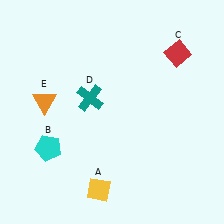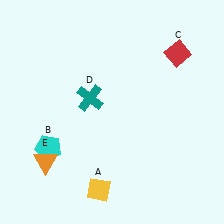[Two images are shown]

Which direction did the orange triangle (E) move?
The orange triangle (E) moved down.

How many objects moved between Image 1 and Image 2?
1 object moved between the two images.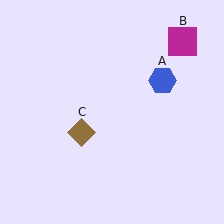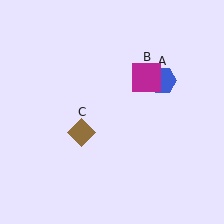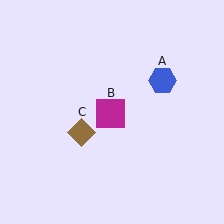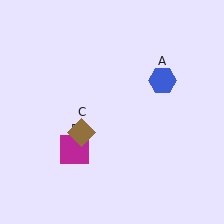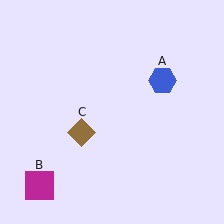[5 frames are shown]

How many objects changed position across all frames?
1 object changed position: magenta square (object B).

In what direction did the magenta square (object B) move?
The magenta square (object B) moved down and to the left.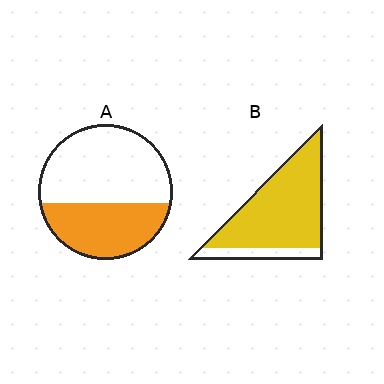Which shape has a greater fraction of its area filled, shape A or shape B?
Shape B.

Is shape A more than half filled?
No.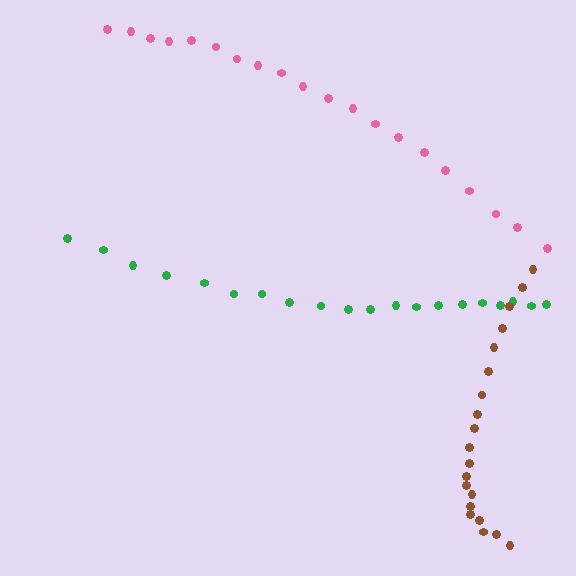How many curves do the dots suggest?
There are 3 distinct paths.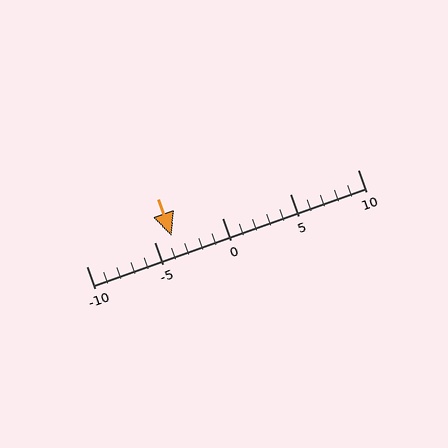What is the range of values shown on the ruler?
The ruler shows values from -10 to 10.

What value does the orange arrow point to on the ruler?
The orange arrow points to approximately -4.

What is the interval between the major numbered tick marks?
The major tick marks are spaced 5 units apart.